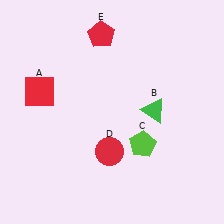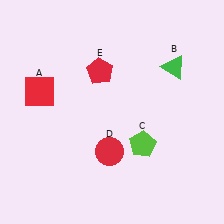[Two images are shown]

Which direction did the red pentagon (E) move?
The red pentagon (E) moved down.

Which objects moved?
The objects that moved are: the green triangle (B), the red pentagon (E).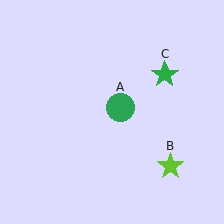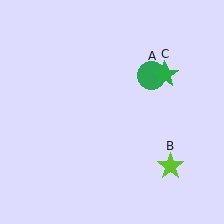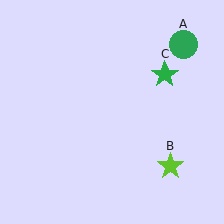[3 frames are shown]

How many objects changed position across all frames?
1 object changed position: green circle (object A).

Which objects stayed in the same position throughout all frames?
Lime star (object B) and green star (object C) remained stationary.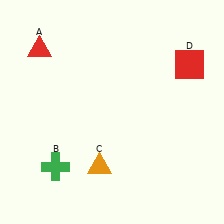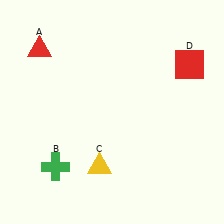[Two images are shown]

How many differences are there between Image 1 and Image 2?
There is 1 difference between the two images.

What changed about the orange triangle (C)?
In Image 1, C is orange. In Image 2, it changed to yellow.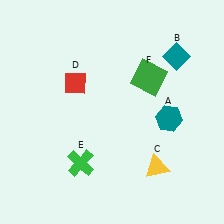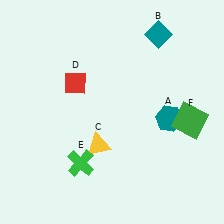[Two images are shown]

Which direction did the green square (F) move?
The green square (F) moved down.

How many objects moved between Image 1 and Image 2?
3 objects moved between the two images.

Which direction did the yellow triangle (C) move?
The yellow triangle (C) moved left.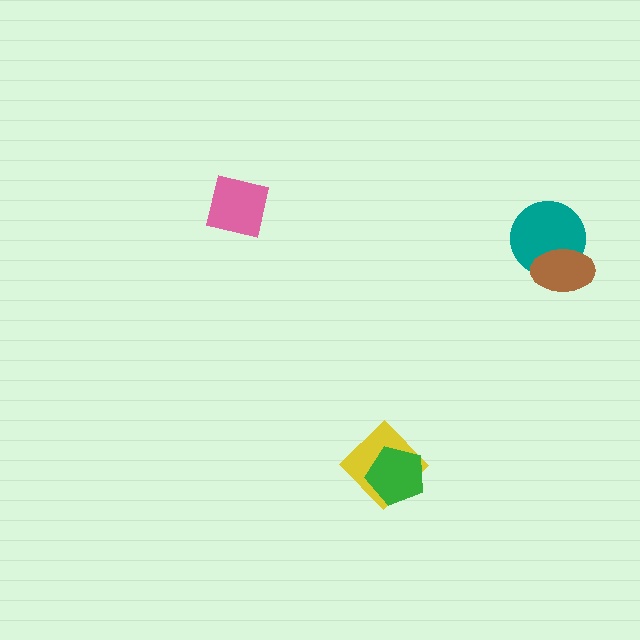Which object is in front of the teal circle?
The brown ellipse is in front of the teal circle.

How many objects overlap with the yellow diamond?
1 object overlaps with the yellow diamond.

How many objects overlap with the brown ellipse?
1 object overlaps with the brown ellipse.